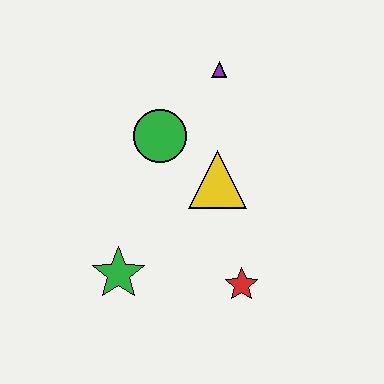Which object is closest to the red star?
The yellow triangle is closest to the red star.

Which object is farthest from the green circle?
The red star is farthest from the green circle.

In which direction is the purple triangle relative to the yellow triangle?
The purple triangle is above the yellow triangle.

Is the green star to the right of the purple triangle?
No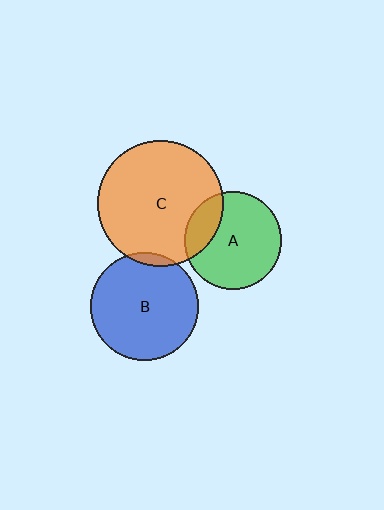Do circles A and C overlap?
Yes.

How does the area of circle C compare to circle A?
Approximately 1.7 times.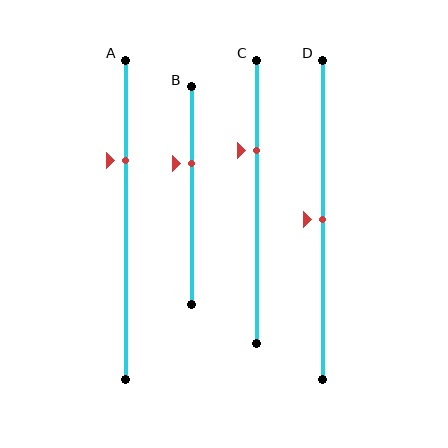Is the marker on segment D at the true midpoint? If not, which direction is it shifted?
Yes, the marker on segment D is at the true midpoint.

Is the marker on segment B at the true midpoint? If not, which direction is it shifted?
No, the marker on segment B is shifted upward by about 15% of the segment length.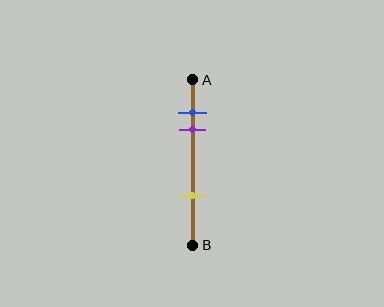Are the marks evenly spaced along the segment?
No, the marks are not evenly spaced.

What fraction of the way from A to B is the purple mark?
The purple mark is approximately 30% (0.3) of the way from A to B.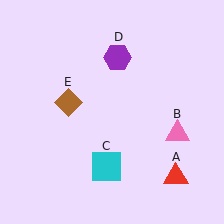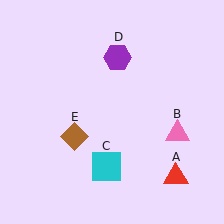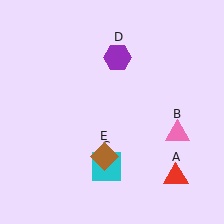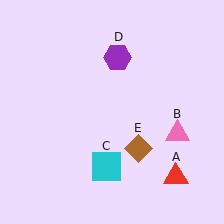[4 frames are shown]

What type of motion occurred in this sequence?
The brown diamond (object E) rotated counterclockwise around the center of the scene.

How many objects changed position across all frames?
1 object changed position: brown diamond (object E).